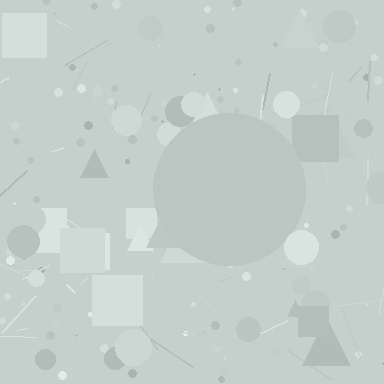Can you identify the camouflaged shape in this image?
The camouflaged shape is a circle.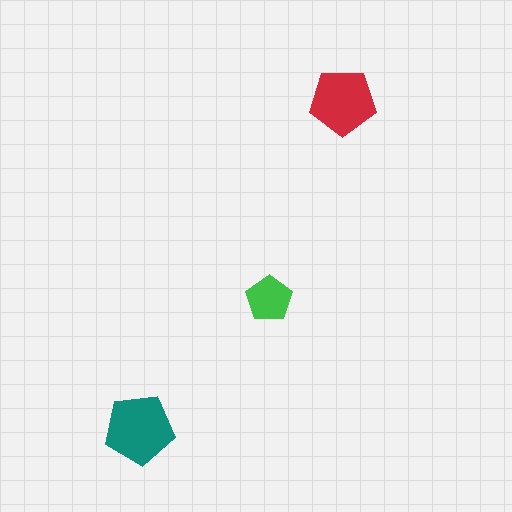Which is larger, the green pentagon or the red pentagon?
The red one.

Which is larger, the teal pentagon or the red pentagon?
The teal one.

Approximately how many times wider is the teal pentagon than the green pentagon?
About 1.5 times wider.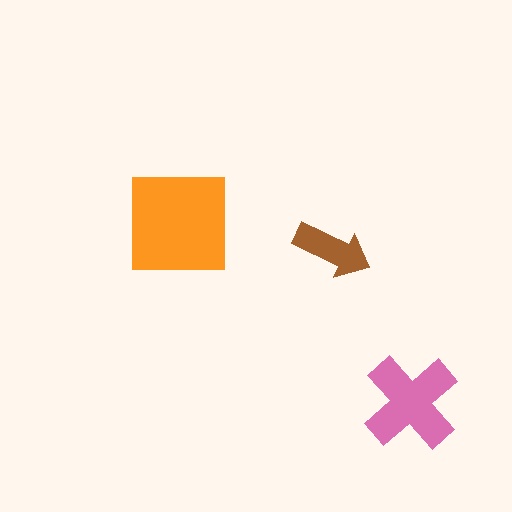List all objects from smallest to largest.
The brown arrow, the pink cross, the orange square.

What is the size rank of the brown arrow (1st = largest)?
3rd.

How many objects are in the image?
There are 3 objects in the image.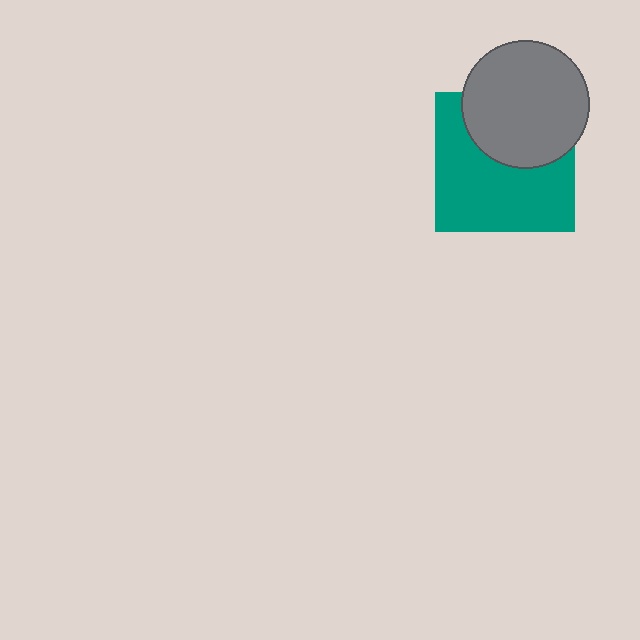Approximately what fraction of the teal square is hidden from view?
Roughly 39% of the teal square is hidden behind the gray circle.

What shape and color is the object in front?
The object in front is a gray circle.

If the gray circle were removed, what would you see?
You would see the complete teal square.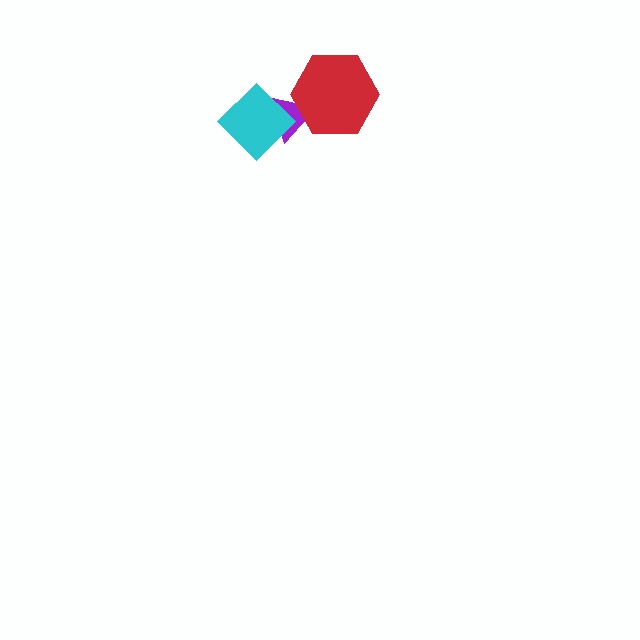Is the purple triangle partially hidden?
Yes, it is partially covered by another shape.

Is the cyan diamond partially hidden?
No, no other shape covers it.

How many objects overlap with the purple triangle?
2 objects overlap with the purple triangle.